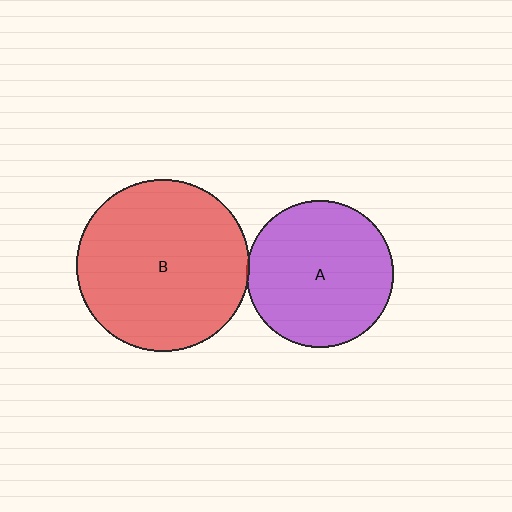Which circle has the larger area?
Circle B (red).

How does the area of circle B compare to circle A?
Approximately 1.4 times.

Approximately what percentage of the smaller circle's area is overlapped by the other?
Approximately 5%.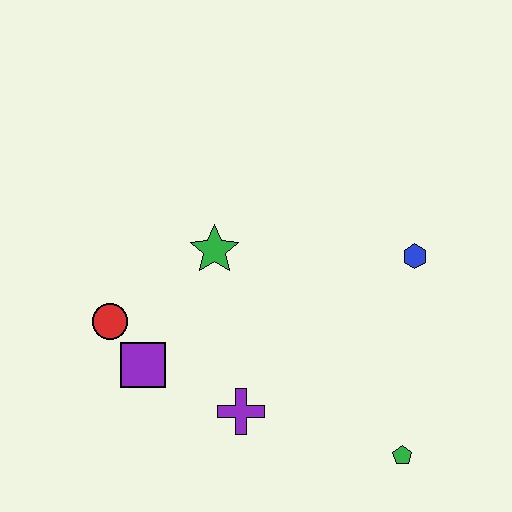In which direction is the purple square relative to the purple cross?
The purple square is to the left of the purple cross.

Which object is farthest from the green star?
The green pentagon is farthest from the green star.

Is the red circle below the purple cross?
No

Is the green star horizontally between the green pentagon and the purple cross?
No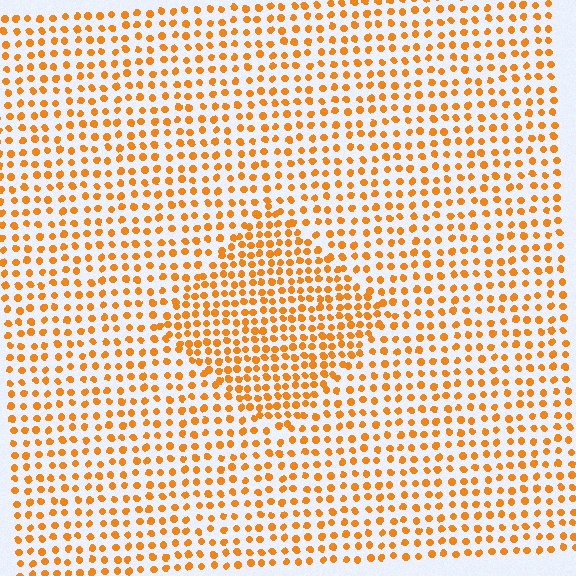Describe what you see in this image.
The image contains small orange elements arranged at two different densities. A diamond-shaped region is visible where the elements are more densely packed than the surrounding area.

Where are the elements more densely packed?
The elements are more densely packed inside the diamond boundary.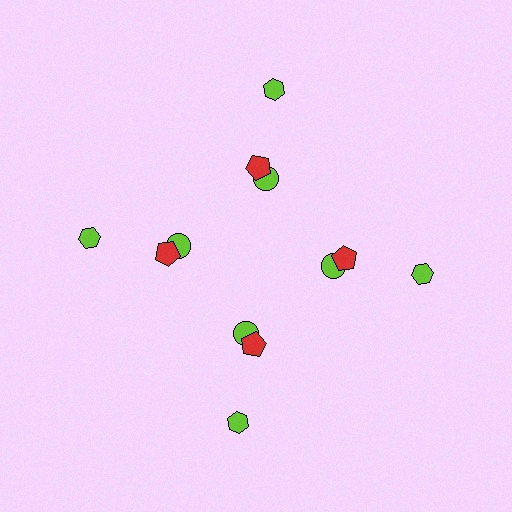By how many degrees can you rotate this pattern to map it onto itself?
The pattern maps onto itself every 90 degrees of rotation.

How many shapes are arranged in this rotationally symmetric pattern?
There are 12 shapes, arranged in 4 groups of 3.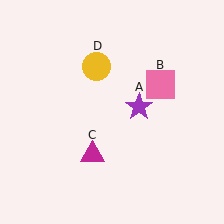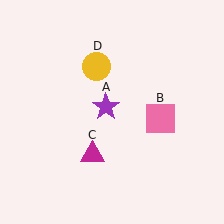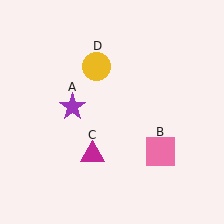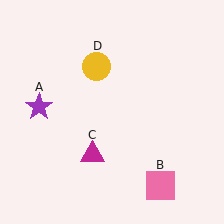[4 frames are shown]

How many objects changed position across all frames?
2 objects changed position: purple star (object A), pink square (object B).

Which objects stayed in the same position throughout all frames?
Magenta triangle (object C) and yellow circle (object D) remained stationary.